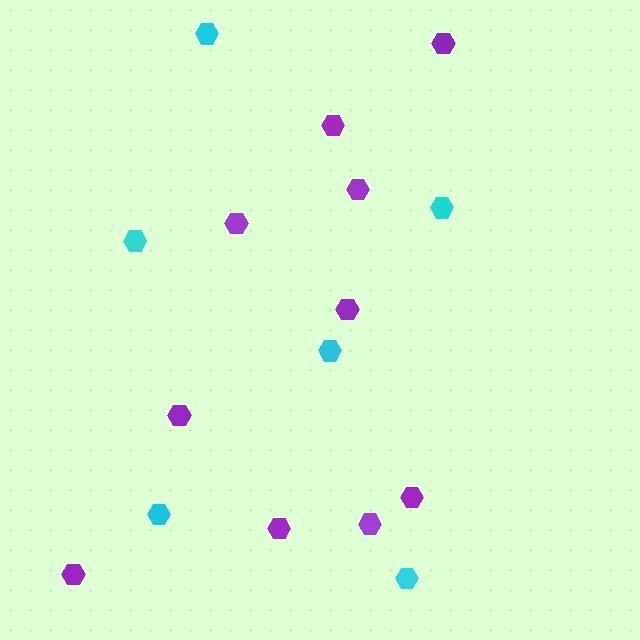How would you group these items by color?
There are 2 groups: one group of cyan hexagons (6) and one group of purple hexagons (10).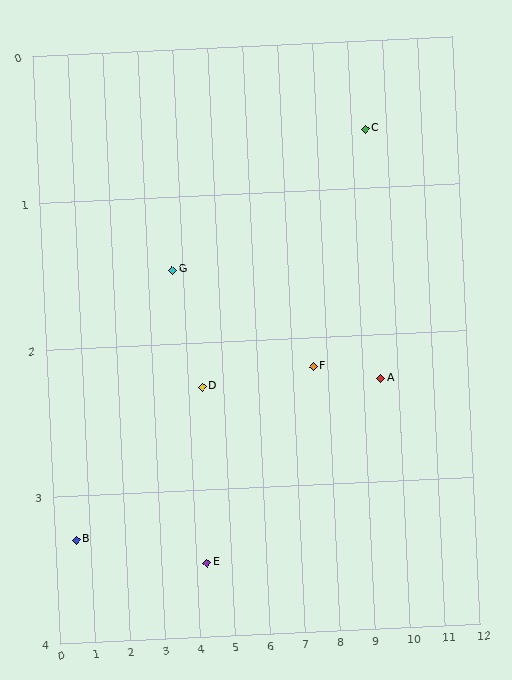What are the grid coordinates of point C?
Point C is at approximately (9.4, 0.6).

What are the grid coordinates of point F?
Point F is at approximately (7.6, 2.2).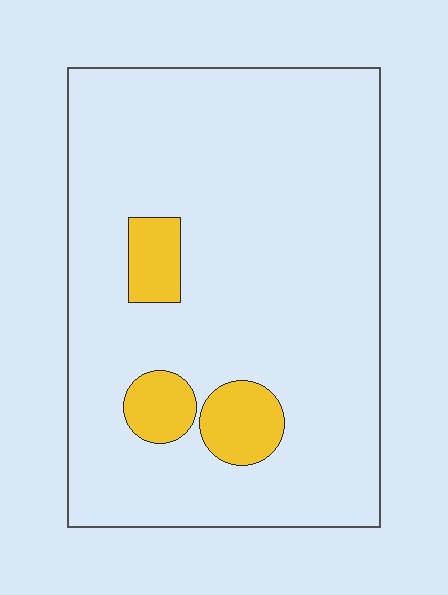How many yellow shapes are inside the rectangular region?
3.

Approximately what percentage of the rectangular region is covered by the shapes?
Approximately 10%.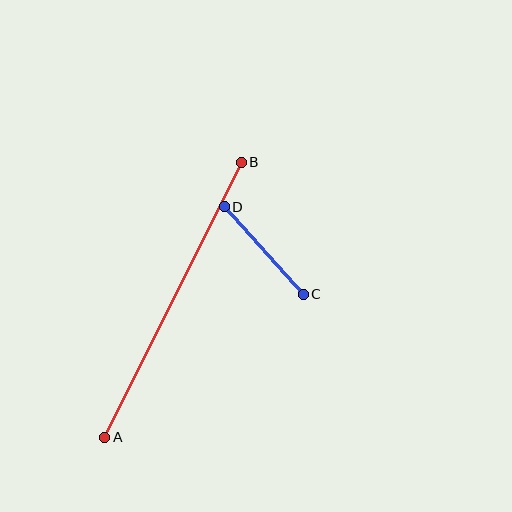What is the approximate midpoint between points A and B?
The midpoint is at approximately (173, 300) pixels.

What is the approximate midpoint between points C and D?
The midpoint is at approximately (264, 251) pixels.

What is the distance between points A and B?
The distance is approximately 307 pixels.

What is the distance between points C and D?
The distance is approximately 118 pixels.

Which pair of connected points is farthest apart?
Points A and B are farthest apart.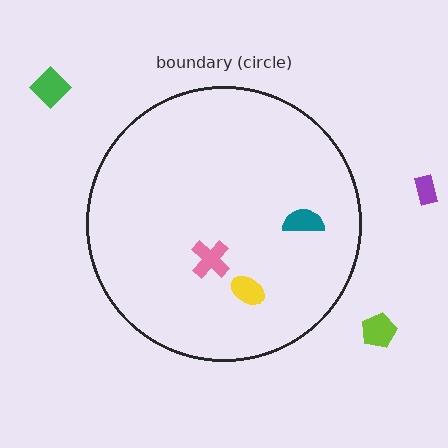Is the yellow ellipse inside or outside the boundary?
Inside.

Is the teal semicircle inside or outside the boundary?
Inside.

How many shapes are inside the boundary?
3 inside, 3 outside.